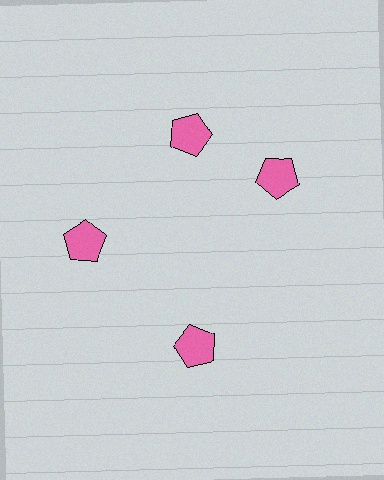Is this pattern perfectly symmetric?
No. The 4 pink pentagons are arranged in a ring, but one element near the 3 o'clock position is rotated out of alignment along the ring, breaking the 4-fold rotational symmetry.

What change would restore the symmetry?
The symmetry would be restored by rotating it back into even spacing with its neighbors so that all 4 pentagons sit at equal angles and equal distance from the center.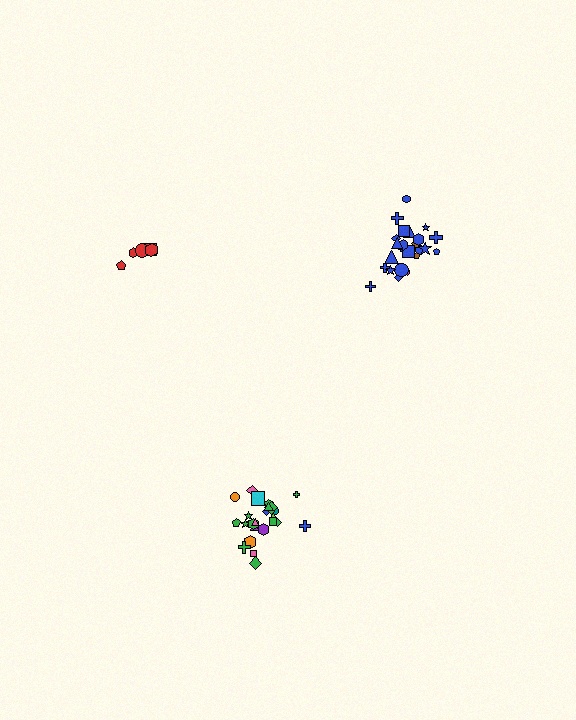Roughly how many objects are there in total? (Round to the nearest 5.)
Roughly 55 objects in total.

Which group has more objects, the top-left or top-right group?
The top-right group.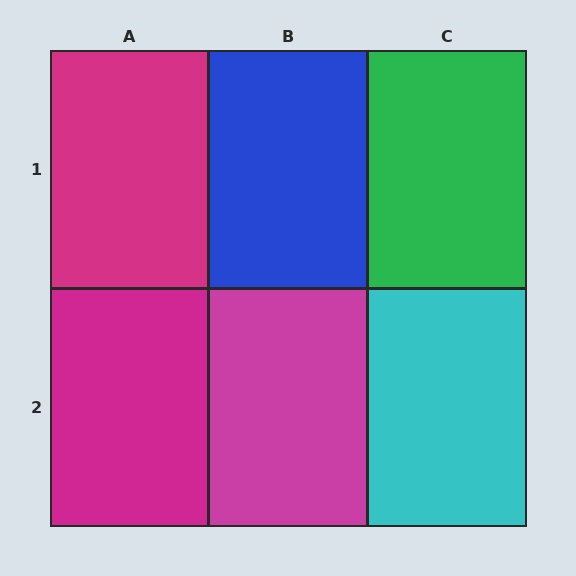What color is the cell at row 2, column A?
Magenta.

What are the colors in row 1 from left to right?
Magenta, blue, green.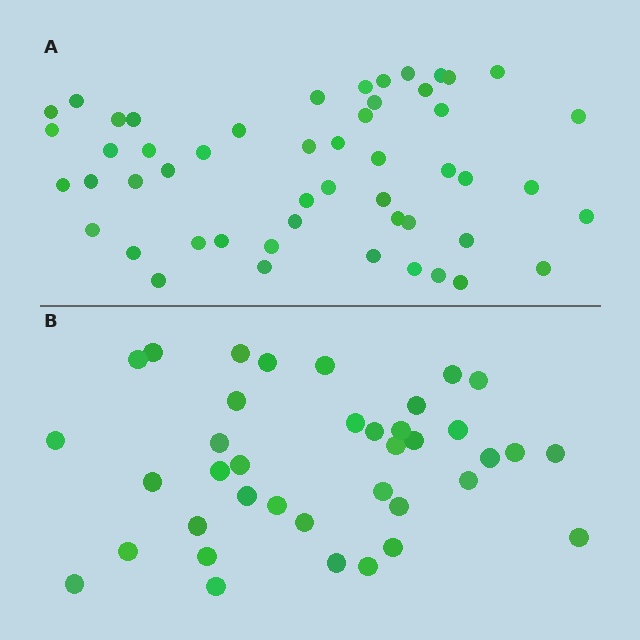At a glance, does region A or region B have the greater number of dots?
Region A (the top region) has more dots.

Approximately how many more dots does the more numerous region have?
Region A has approximately 15 more dots than region B.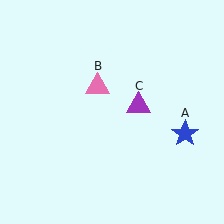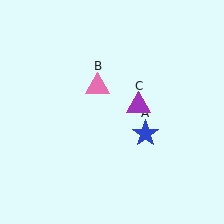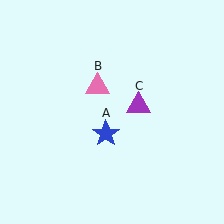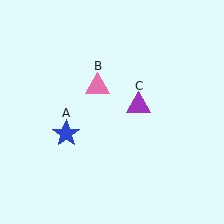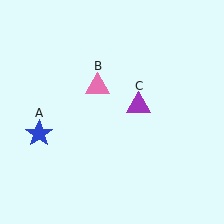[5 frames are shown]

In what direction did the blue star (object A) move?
The blue star (object A) moved left.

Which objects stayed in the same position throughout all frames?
Pink triangle (object B) and purple triangle (object C) remained stationary.